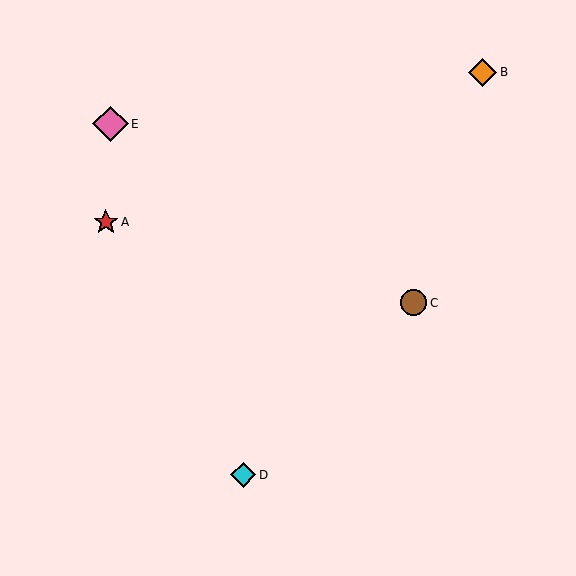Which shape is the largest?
The pink diamond (labeled E) is the largest.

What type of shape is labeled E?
Shape E is a pink diamond.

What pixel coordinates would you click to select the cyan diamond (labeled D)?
Click at (243, 475) to select the cyan diamond D.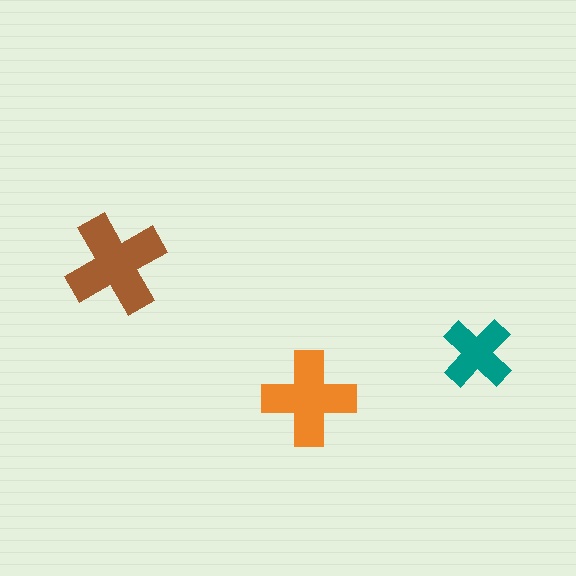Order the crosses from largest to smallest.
the brown one, the orange one, the teal one.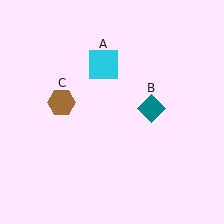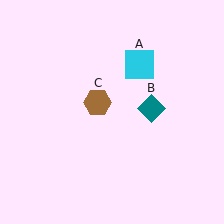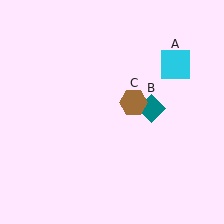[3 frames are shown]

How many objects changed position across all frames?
2 objects changed position: cyan square (object A), brown hexagon (object C).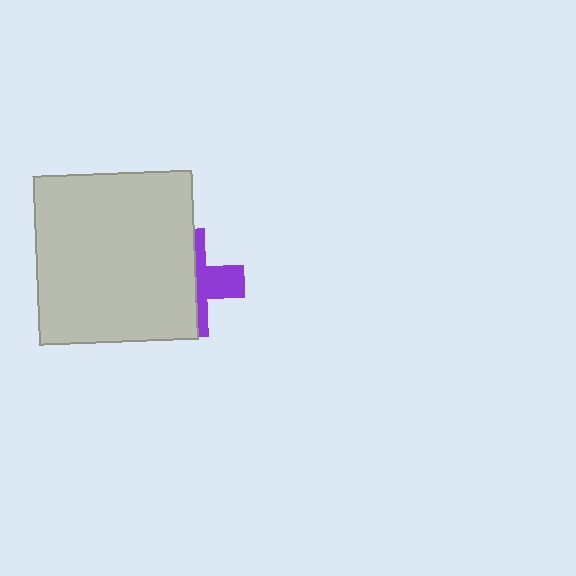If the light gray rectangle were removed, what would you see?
You would see the complete purple cross.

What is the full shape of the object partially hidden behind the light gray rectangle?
The partially hidden object is a purple cross.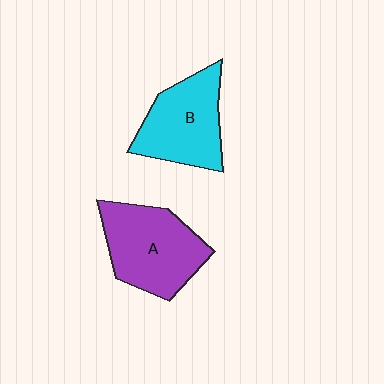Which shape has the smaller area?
Shape B (cyan).